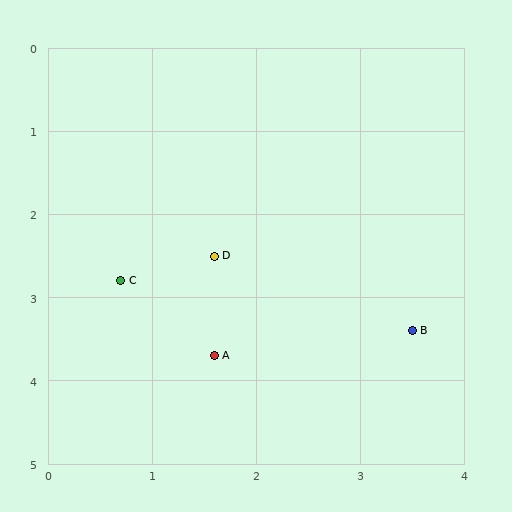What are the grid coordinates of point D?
Point D is at approximately (1.6, 2.5).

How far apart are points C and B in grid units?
Points C and B are about 2.9 grid units apart.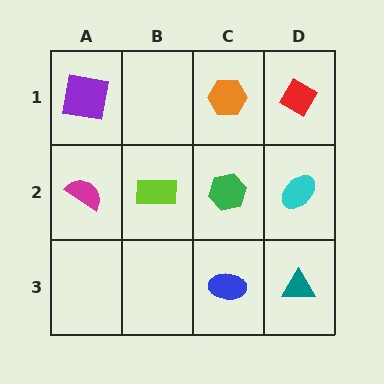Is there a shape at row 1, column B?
No, that cell is empty.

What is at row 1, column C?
An orange hexagon.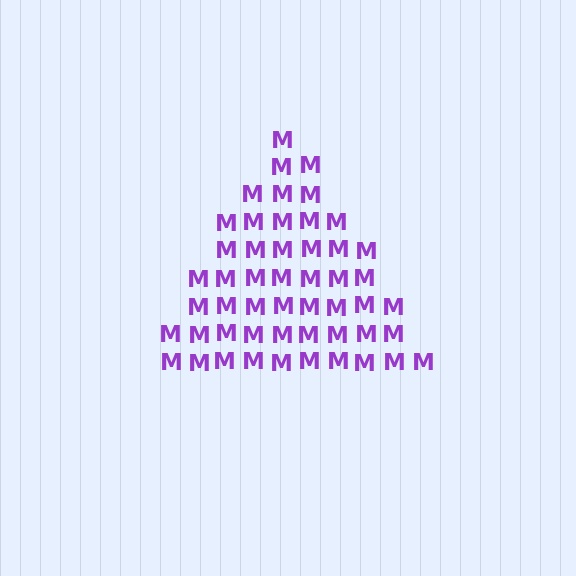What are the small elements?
The small elements are letter M's.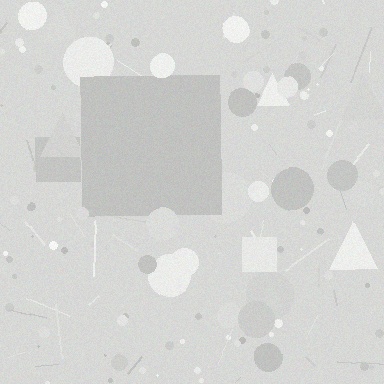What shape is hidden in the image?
A square is hidden in the image.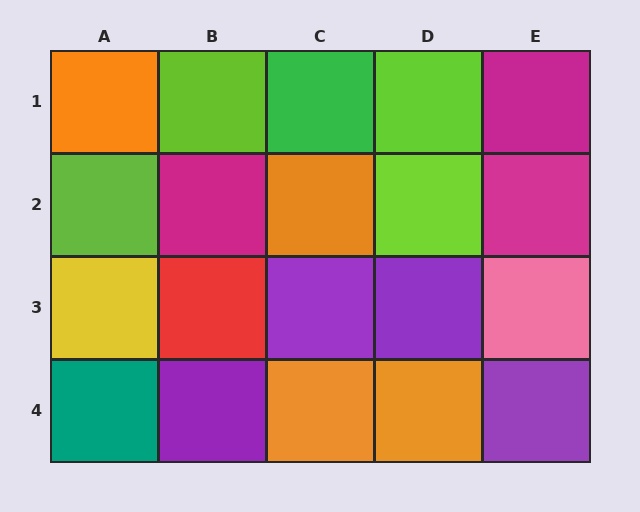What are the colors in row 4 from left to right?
Teal, purple, orange, orange, purple.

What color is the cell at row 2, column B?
Magenta.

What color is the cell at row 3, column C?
Purple.